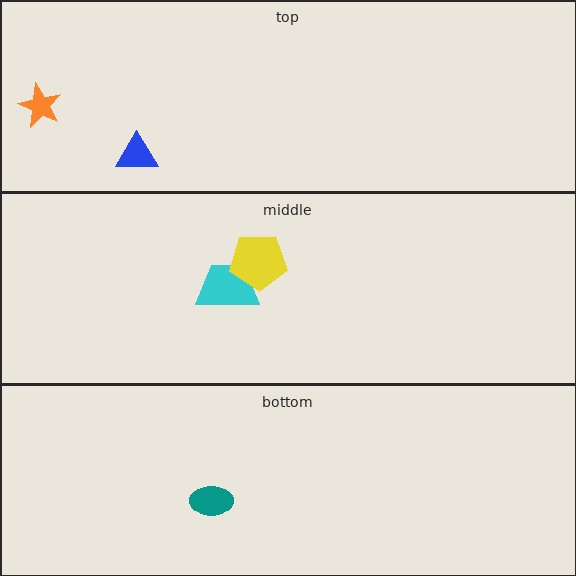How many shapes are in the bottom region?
1.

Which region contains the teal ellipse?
The bottom region.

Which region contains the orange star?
The top region.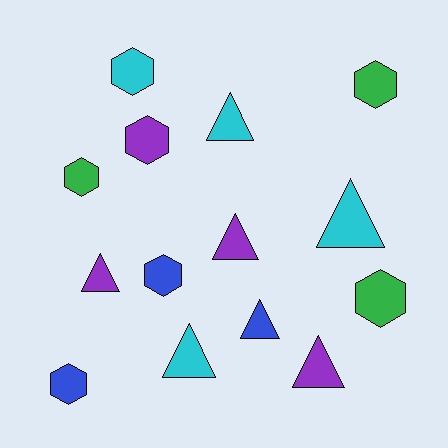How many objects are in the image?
There are 14 objects.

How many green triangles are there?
There are no green triangles.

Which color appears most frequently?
Cyan, with 4 objects.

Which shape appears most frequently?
Triangle, with 7 objects.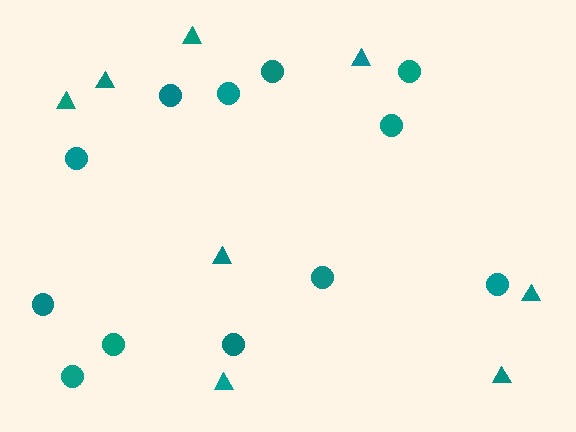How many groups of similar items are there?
There are 2 groups: one group of triangles (8) and one group of circles (12).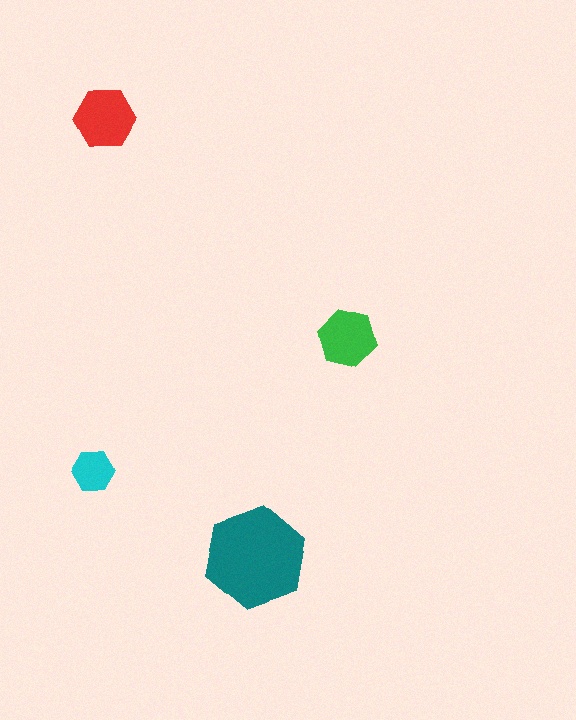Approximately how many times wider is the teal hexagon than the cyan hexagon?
About 2.5 times wider.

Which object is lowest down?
The teal hexagon is bottommost.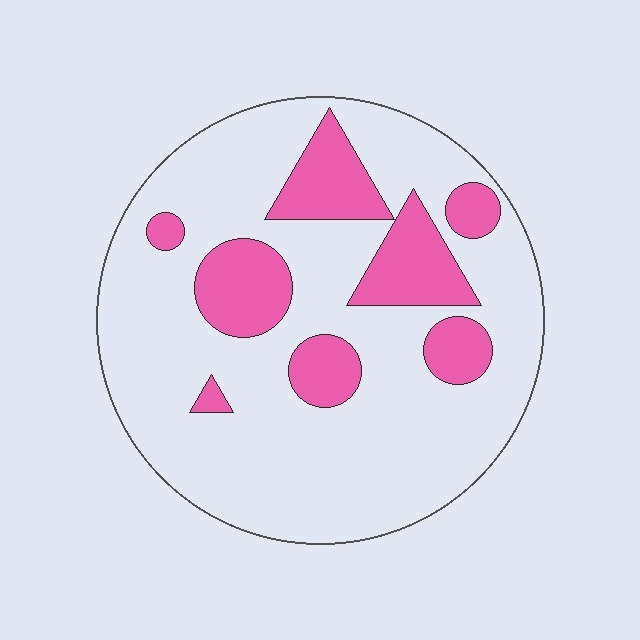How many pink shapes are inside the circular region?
8.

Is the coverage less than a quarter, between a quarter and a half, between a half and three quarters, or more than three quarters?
Less than a quarter.